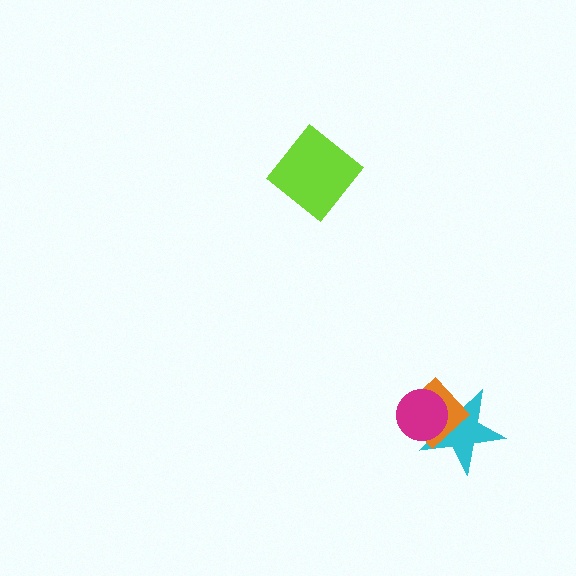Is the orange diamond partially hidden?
Yes, it is partially covered by another shape.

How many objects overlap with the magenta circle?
2 objects overlap with the magenta circle.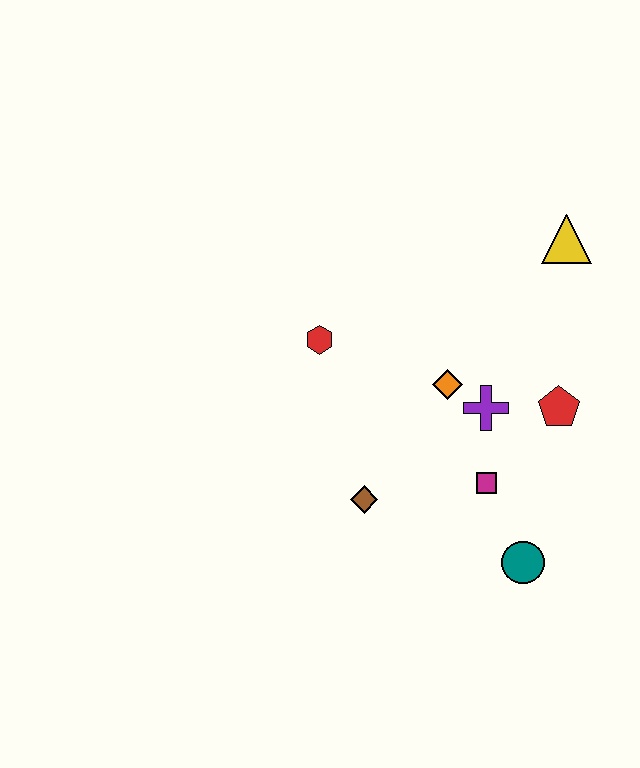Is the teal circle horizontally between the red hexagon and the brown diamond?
No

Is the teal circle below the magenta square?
Yes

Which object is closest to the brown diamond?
The magenta square is closest to the brown diamond.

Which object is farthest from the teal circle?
The yellow triangle is farthest from the teal circle.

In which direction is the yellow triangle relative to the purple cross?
The yellow triangle is above the purple cross.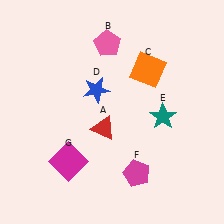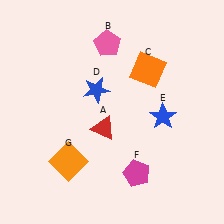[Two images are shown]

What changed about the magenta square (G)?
In Image 1, G is magenta. In Image 2, it changed to orange.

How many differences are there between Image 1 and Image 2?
There are 2 differences between the two images.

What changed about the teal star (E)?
In Image 1, E is teal. In Image 2, it changed to blue.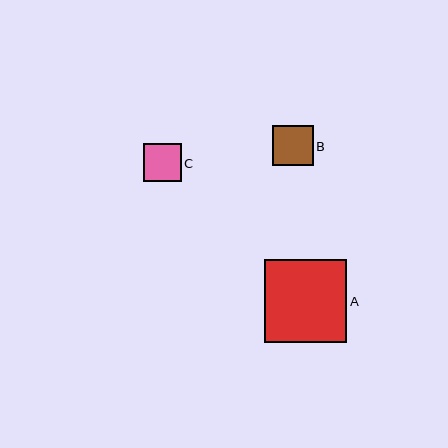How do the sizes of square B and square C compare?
Square B and square C are approximately the same size.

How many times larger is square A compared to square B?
Square A is approximately 2.0 times the size of square B.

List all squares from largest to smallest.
From largest to smallest: A, B, C.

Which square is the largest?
Square A is the largest with a size of approximately 82 pixels.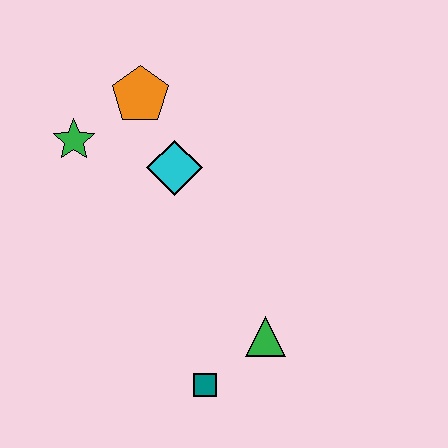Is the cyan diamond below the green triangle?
No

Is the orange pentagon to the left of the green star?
No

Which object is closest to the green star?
The orange pentagon is closest to the green star.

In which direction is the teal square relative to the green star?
The teal square is below the green star.